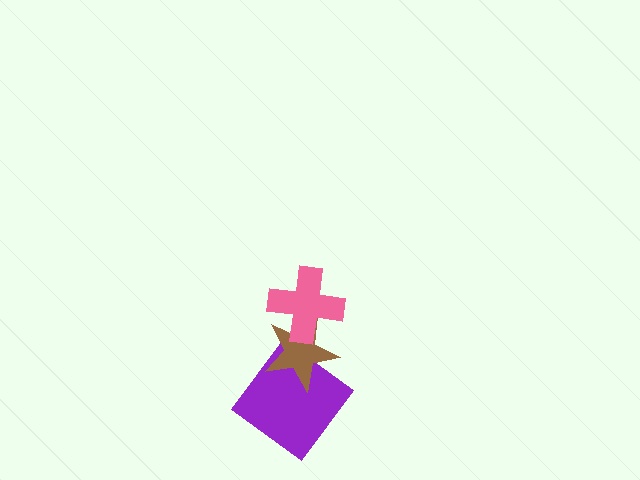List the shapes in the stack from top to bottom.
From top to bottom: the pink cross, the brown star, the purple diamond.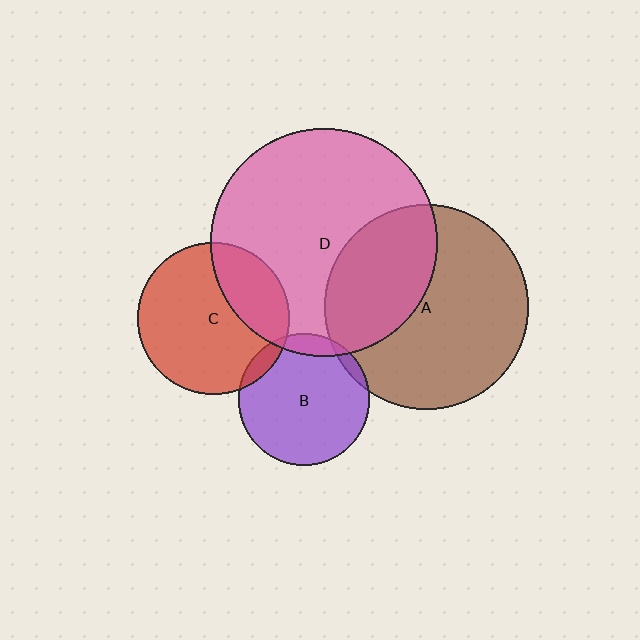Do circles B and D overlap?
Yes.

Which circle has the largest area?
Circle D (pink).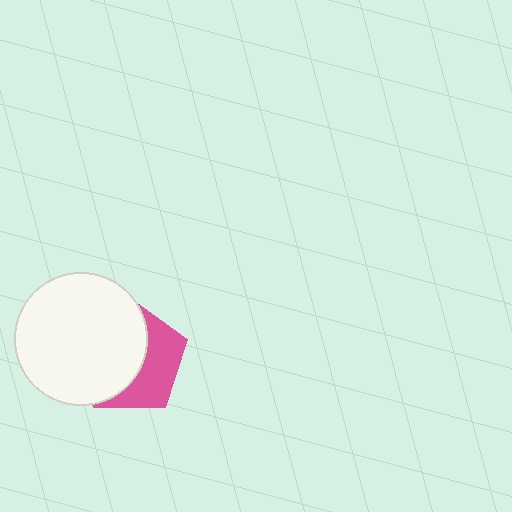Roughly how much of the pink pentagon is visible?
A small part of it is visible (roughly 41%).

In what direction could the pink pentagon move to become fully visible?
The pink pentagon could move right. That would shift it out from behind the white circle entirely.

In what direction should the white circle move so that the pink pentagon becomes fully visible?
The white circle should move left. That is the shortest direction to clear the overlap and leave the pink pentagon fully visible.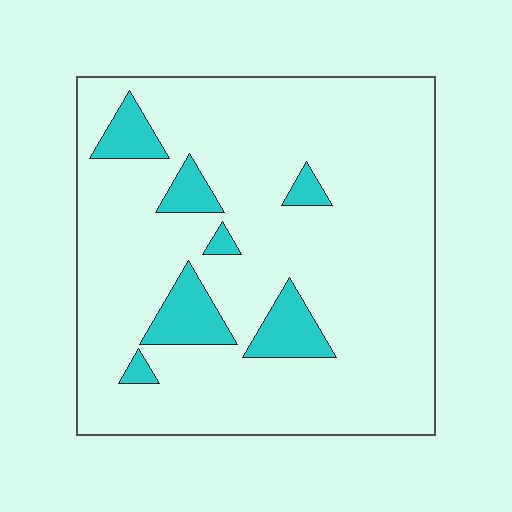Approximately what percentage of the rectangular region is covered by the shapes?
Approximately 10%.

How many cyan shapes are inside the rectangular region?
7.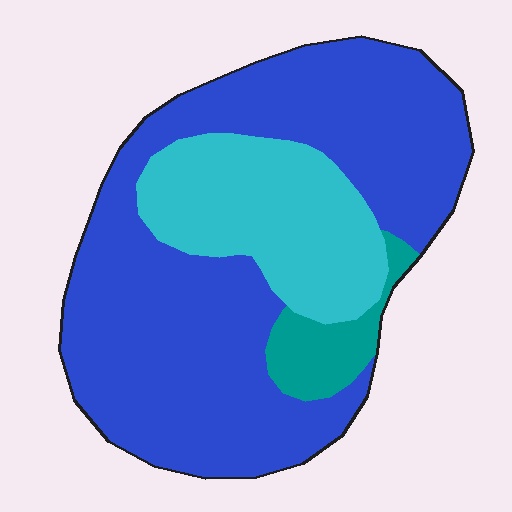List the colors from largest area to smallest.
From largest to smallest: blue, cyan, teal.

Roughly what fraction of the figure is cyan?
Cyan covers around 25% of the figure.